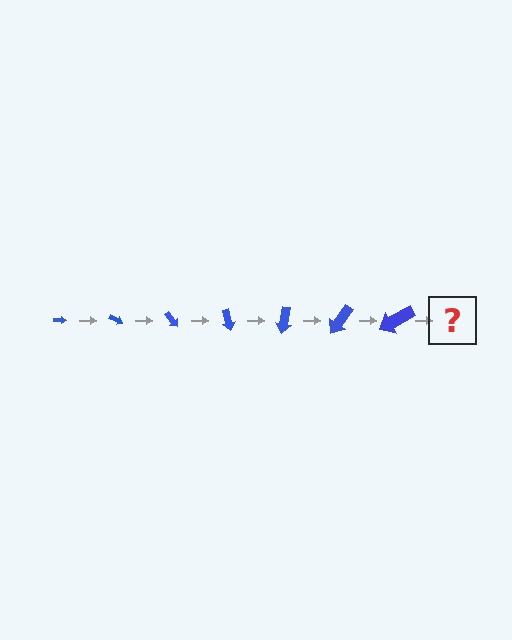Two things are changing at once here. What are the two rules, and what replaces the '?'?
The two rules are that the arrow grows larger each step and it rotates 25 degrees each step. The '?' should be an arrow, larger than the previous one and rotated 175 degrees from the start.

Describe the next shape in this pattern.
It should be an arrow, larger than the previous one and rotated 175 degrees from the start.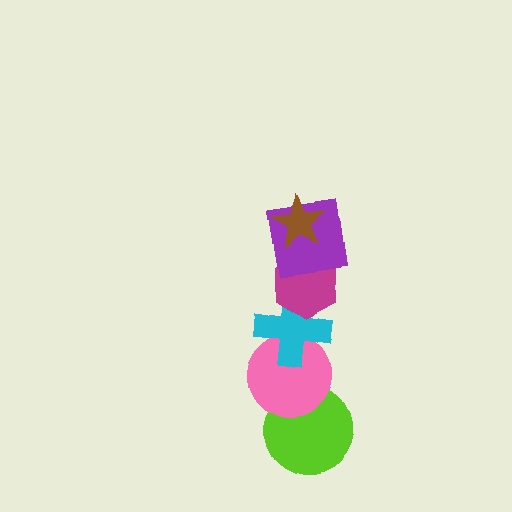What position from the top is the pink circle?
The pink circle is 5th from the top.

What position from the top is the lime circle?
The lime circle is 6th from the top.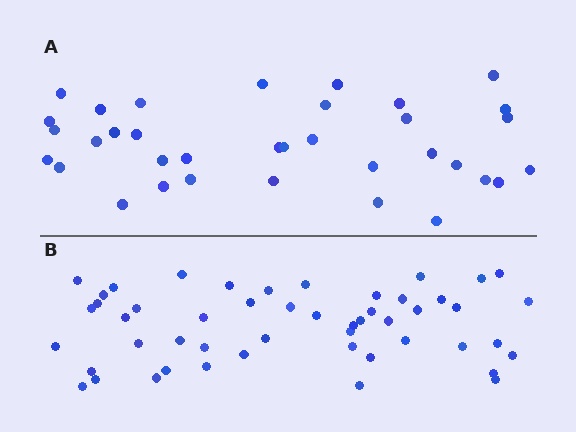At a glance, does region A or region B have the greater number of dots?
Region B (the bottom region) has more dots.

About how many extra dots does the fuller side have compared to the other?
Region B has approximately 15 more dots than region A.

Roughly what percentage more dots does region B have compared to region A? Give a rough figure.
About 45% more.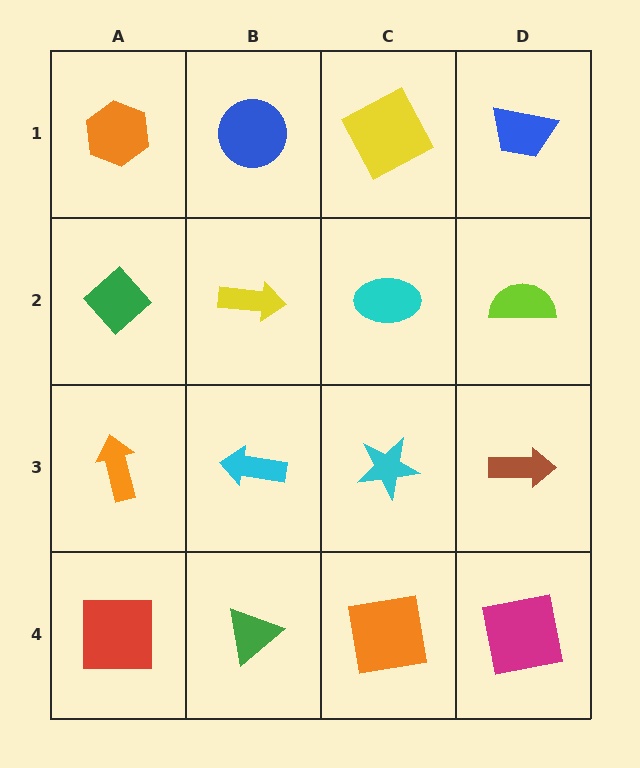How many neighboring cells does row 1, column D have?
2.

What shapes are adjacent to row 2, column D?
A blue trapezoid (row 1, column D), a brown arrow (row 3, column D), a cyan ellipse (row 2, column C).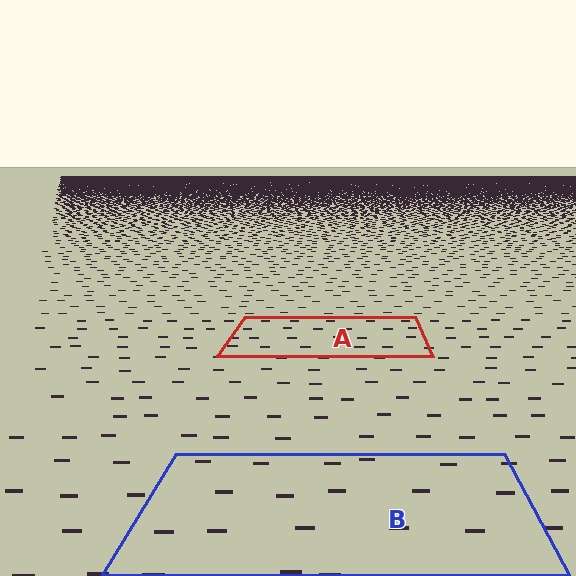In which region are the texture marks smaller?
The texture marks are smaller in region A, because it is farther away.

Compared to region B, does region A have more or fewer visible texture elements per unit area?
Region A has more texture elements per unit area — they are packed more densely because it is farther away.